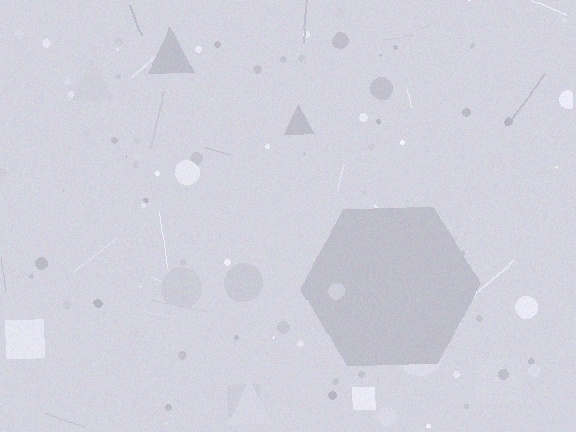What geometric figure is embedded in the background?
A hexagon is embedded in the background.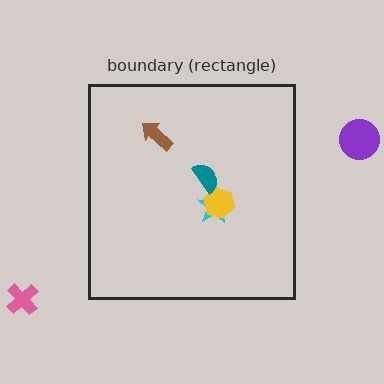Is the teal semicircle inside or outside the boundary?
Inside.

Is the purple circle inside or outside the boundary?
Outside.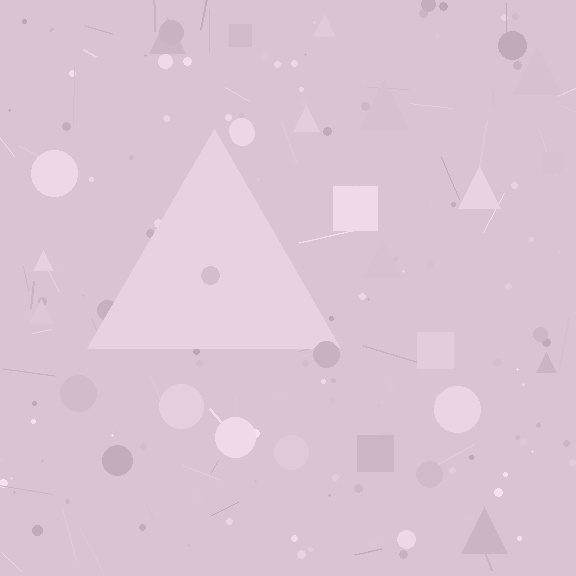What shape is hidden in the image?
A triangle is hidden in the image.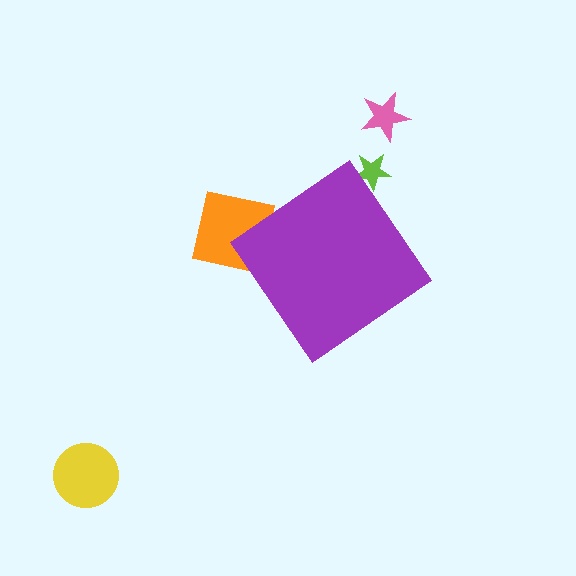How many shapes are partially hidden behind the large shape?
2 shapes are partially hidden.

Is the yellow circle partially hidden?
No, the yellow circle is fully visible.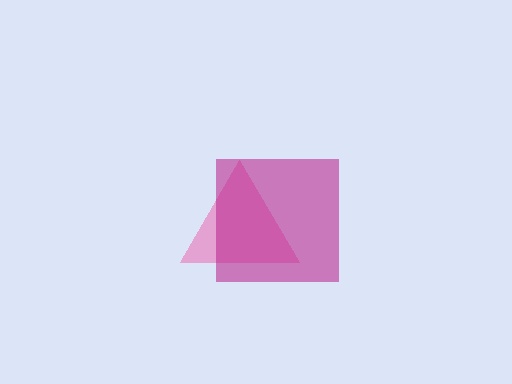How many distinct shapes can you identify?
There are 2 distinct shapes: a pink triangle, a magenta square.